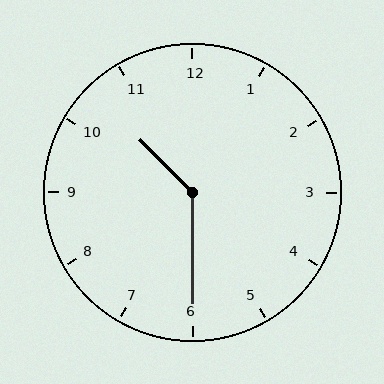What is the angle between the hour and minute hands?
Approximately 135 degrees.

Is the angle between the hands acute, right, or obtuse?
It is obtuse.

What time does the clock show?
10:30.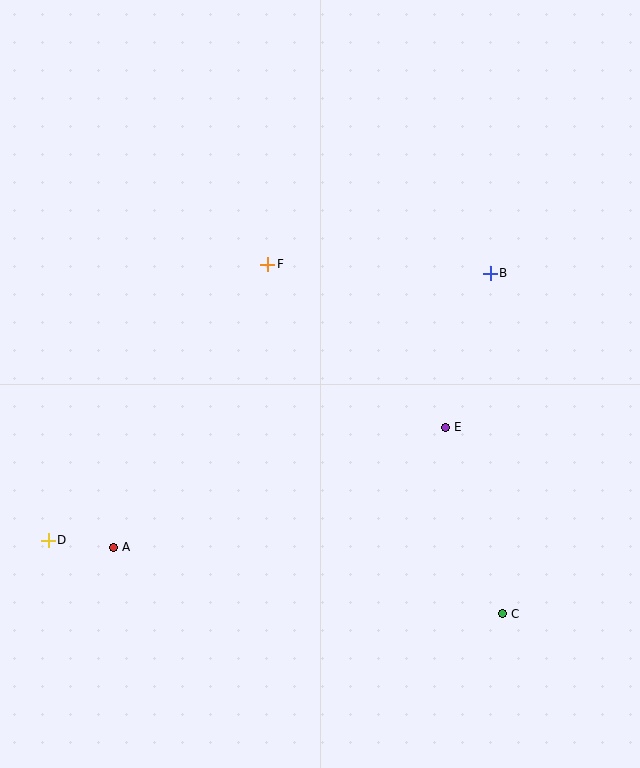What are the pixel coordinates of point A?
Point A is at (113, 547).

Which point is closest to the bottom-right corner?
Point C is closest to the bottom-right corner.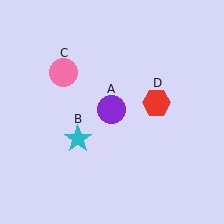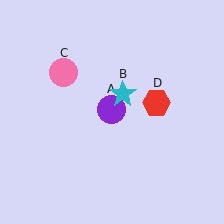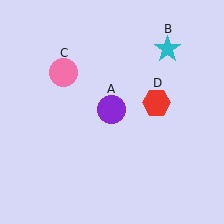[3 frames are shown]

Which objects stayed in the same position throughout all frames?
Purple circle (object A) and pink circle (object C) and red hexagon (object D) remained stationary.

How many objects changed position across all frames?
1 object changed position: cyan star (object B).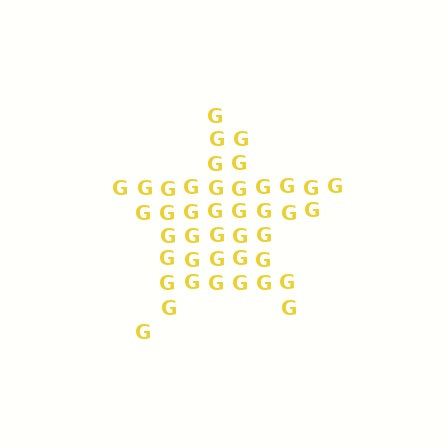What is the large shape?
The large shape is a star.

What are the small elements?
The small elements are letter G's.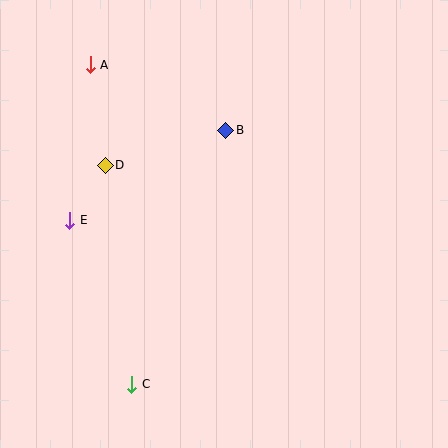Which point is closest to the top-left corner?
Point A is closest to the top-left corner.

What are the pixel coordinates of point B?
Point B is at (226, 130).